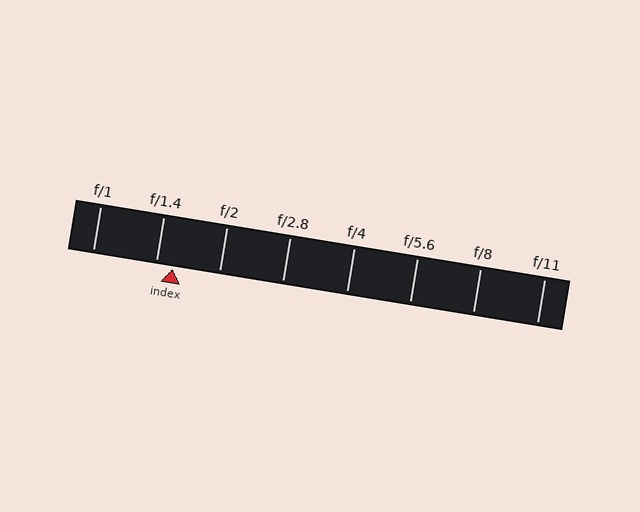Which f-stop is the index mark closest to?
The index mark is closest to f/1.4.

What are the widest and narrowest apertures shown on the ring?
The widest aperture shown is f/1 and the narrowest is f/11.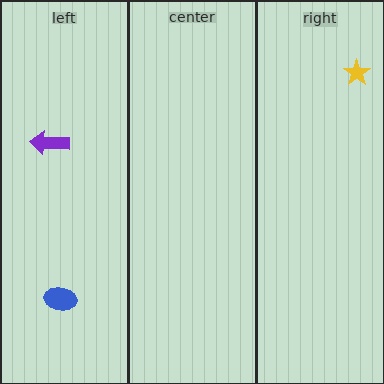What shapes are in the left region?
The purple arrow, the blue ellipse.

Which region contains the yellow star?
The right region.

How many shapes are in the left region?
2.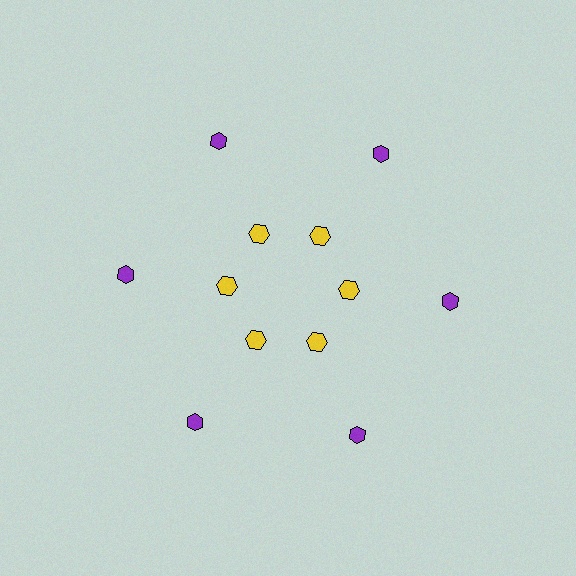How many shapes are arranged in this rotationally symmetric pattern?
There are 12 shapes, arranged in 6 groups of 2.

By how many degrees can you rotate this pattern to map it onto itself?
The pattern maps onto itself every 60 degrees of rotation.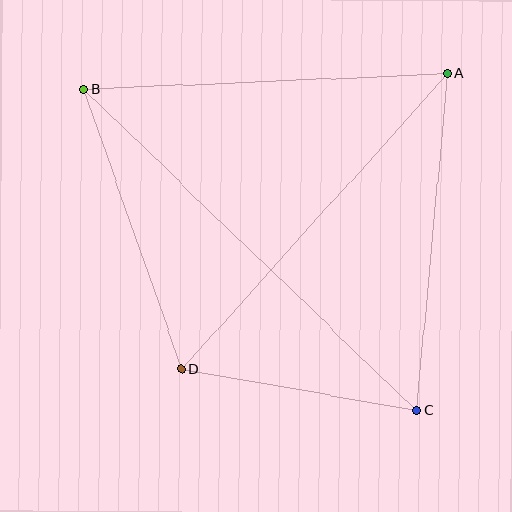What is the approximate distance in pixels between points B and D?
The distance between B and D is approximately 296 pixels.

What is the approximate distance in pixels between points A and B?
The distance between A and B is approximately 364 pixels.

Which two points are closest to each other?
Points C and D are closest to each other.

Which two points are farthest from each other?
Points B and C are farthest from each other.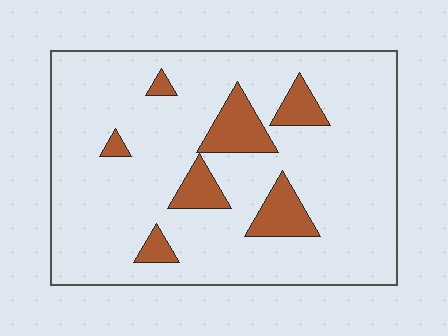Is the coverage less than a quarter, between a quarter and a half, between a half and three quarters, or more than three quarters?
Less than a quarter.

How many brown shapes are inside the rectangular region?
7.